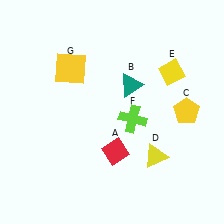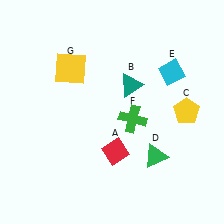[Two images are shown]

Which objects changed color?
D changed from yellow to green. E changed from yellow to cyan. F changed from lime to green.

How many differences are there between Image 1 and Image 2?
There are 3 differences between the two images.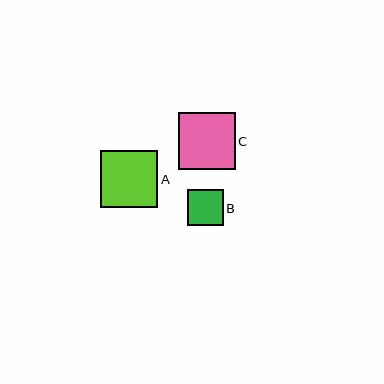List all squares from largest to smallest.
From largest to smallest: A, C, B.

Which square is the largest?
Square A is the largest with a size of approximately 57 pixels.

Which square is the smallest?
Square B is the smallest with a size of approximately 36 pixels.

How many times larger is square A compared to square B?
Square A is approximately 1.6 times the size of square B.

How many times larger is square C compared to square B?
Square C is approximately 1.6 times the size of square B.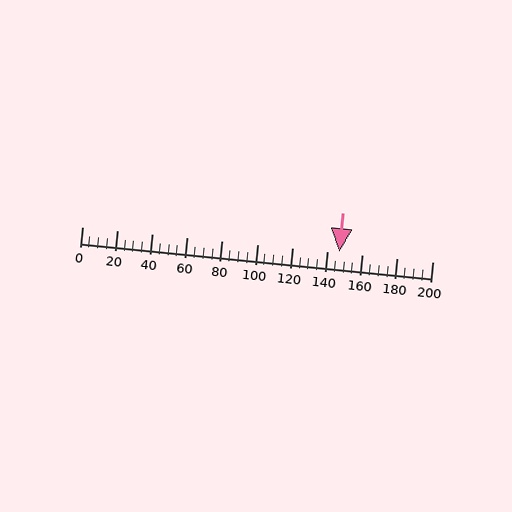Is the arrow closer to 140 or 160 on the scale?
The arrow is closer to 140.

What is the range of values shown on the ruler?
The ruler shows values from 0 to 200.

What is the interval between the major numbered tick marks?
The major tick marks are spaced 20 units apart.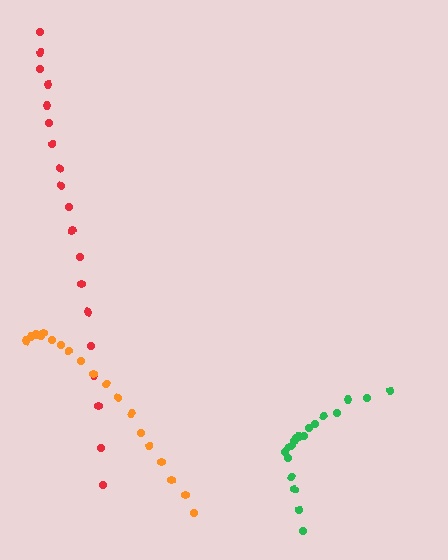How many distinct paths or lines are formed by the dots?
There are 3 distinct paths.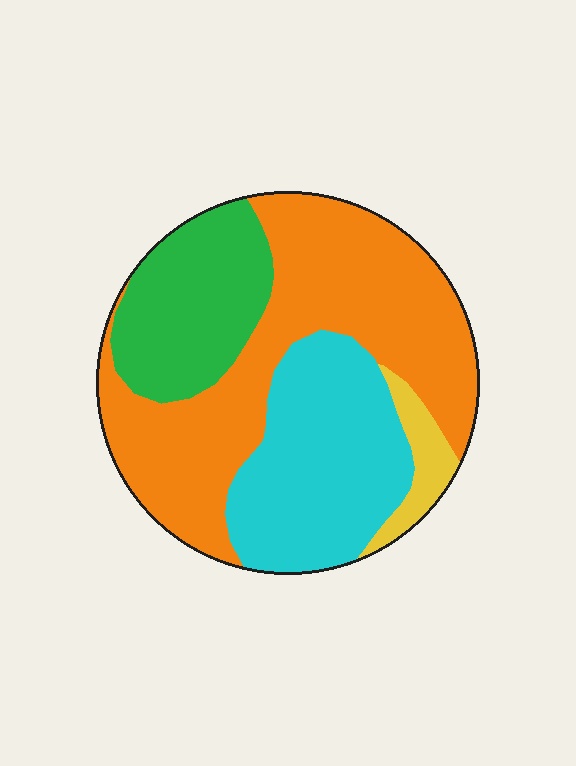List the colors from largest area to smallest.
From largest to smallest: orange, cyan, green, yellow.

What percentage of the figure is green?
Green takes up about one fifth (1/5) of the figure.